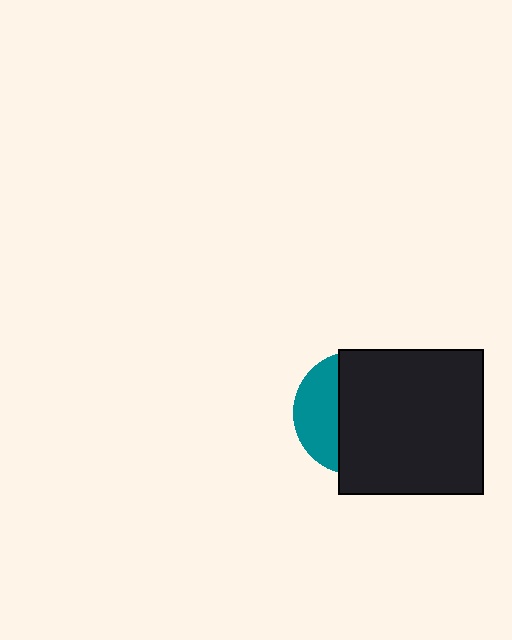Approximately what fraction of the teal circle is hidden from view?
Roughly 68% of the teal circle is hidden behind the black square.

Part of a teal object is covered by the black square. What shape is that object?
It is a circle.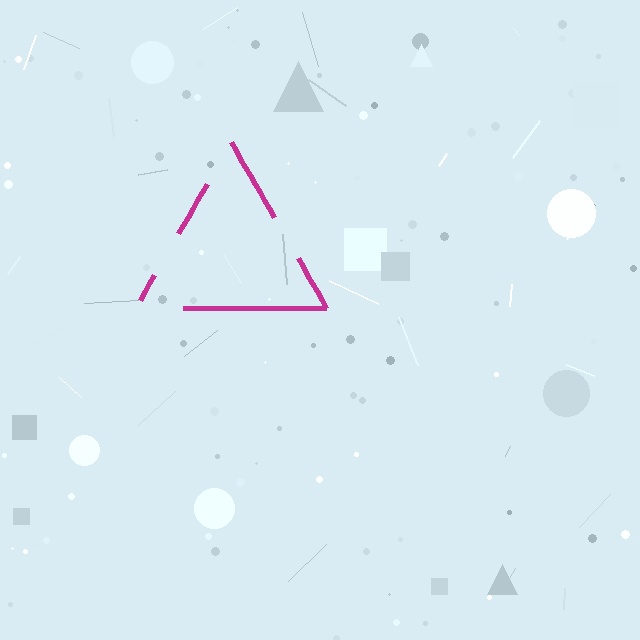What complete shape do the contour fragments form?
The contour fragments form a triangle.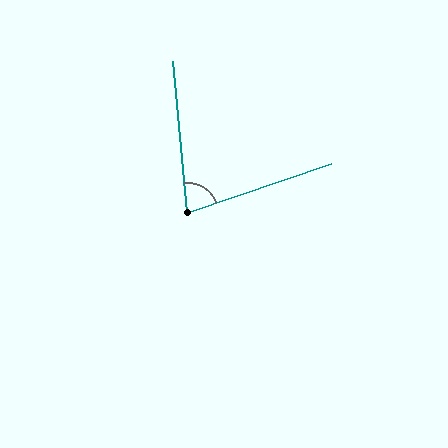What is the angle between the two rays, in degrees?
Approximately 77 degrees.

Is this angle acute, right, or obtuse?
It is acute.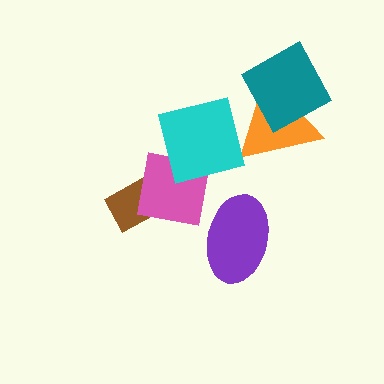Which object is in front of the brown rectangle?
The pink square is in front of the brown rectangle.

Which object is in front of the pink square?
The cyan square is in front of the pink square.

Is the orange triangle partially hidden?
Yes, it is partially covered by another shape.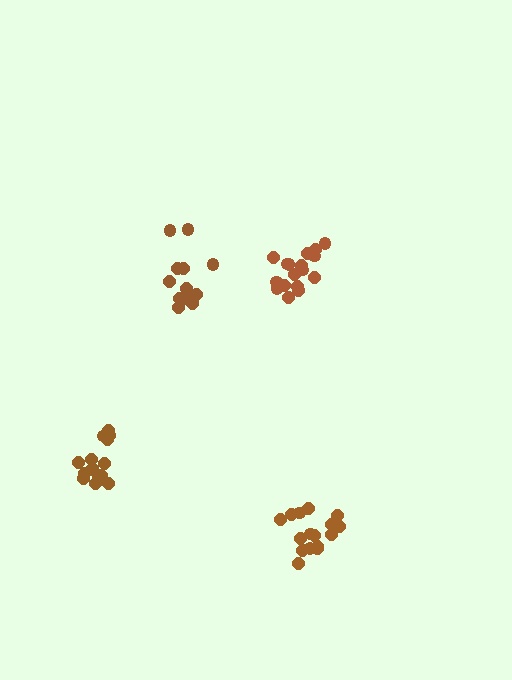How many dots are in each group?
Group 1: 17 dots, Group 2: 15 dots, Group 3: 16 dots, Group 4: 13 dots (61 total).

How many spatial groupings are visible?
There are 4 spatial groupings.